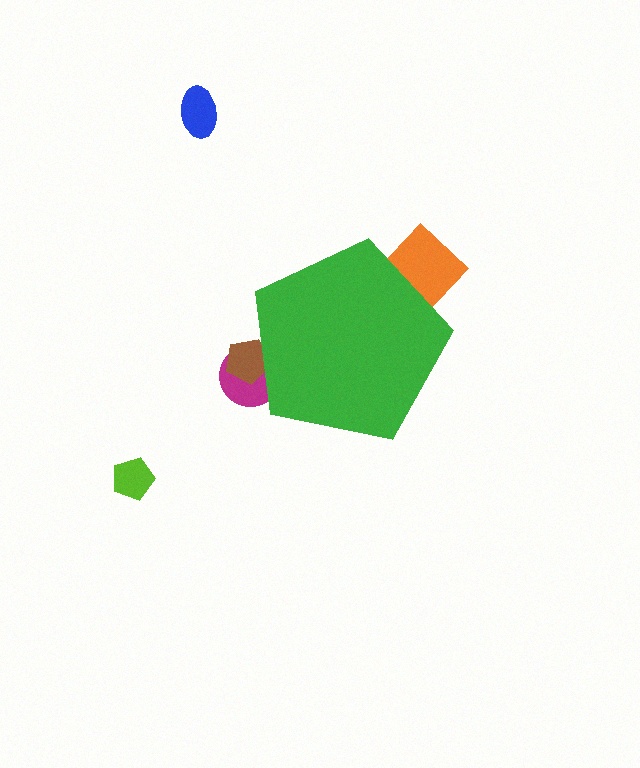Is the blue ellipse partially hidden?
No, the blue ellipse is fully visible.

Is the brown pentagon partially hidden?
Yes, the brown pentagon is partially hidden behind the green pentagon.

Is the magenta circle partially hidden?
Yes, the magenta circle is partially hidden behind the green pentagon.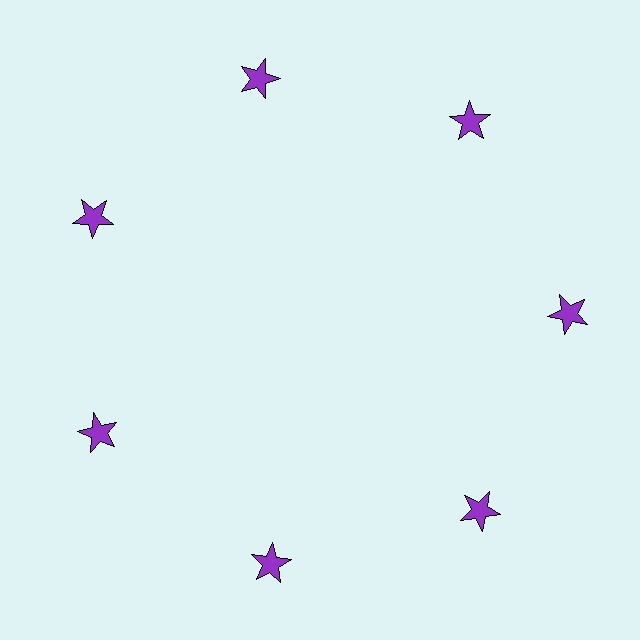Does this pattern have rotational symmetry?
Yes, this pattern has 7-fold rotational symmetry. It looks the same after rotating 51 degrees around the center.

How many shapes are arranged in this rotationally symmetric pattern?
There are 7 shapes, arranged in 7 groups of 1.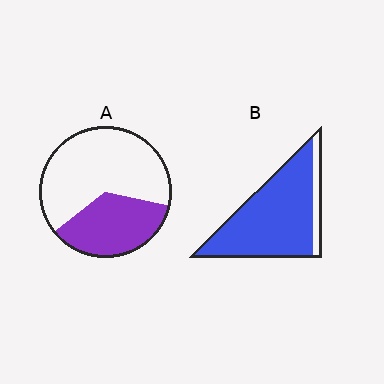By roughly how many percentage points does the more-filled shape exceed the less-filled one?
By roughly 50 percentage points (B over A).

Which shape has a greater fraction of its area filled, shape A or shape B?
Shape B.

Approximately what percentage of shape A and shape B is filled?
A is approximately 35% and B is approximately 85%.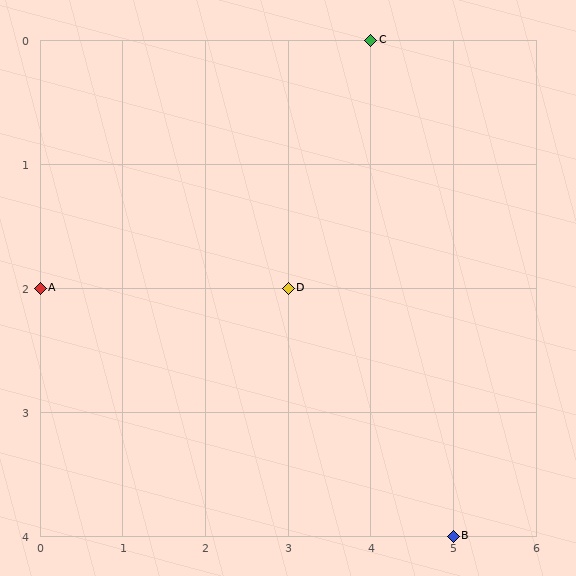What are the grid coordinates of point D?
Point D is at grid coordinates (3, 2).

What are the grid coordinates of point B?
Point B is at grid coordinates (5, 4).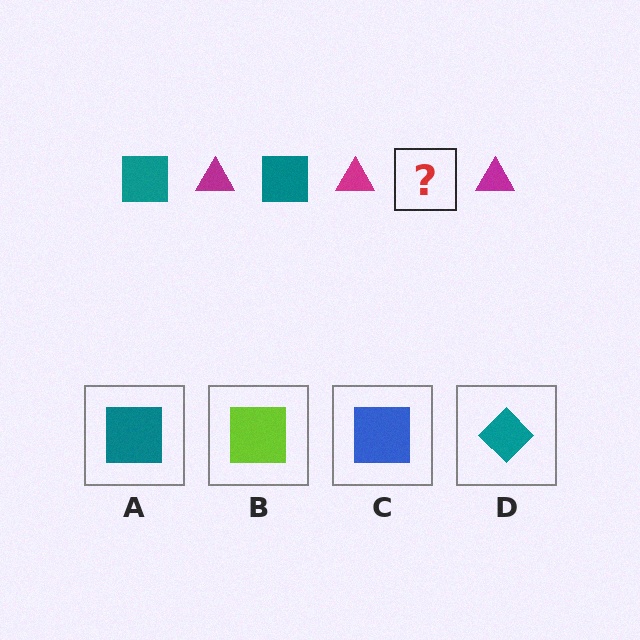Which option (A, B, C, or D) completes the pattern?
A.